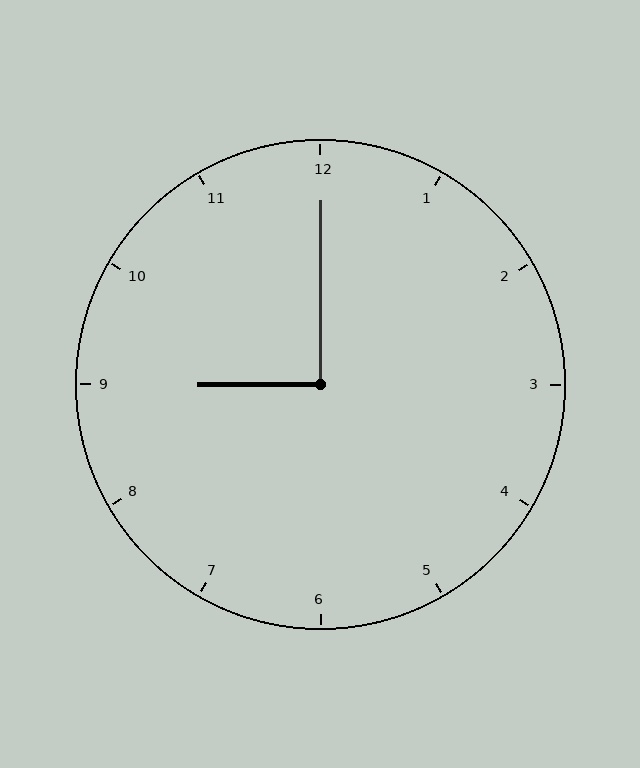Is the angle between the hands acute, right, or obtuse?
It is right.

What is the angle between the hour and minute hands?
Approximately 90 degrees.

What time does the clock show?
9:00.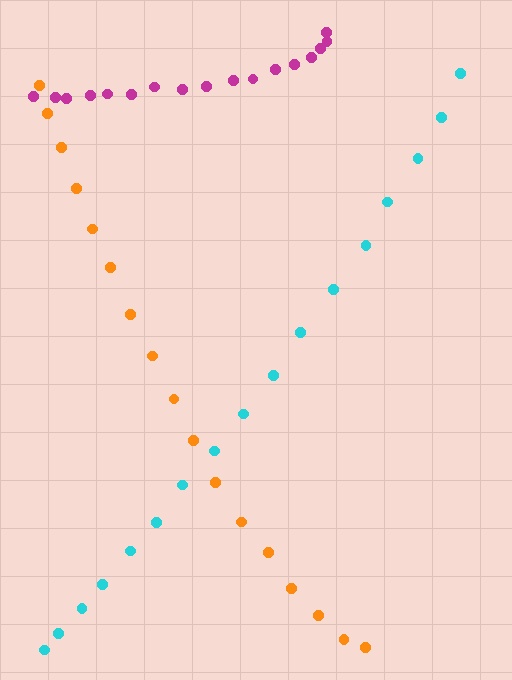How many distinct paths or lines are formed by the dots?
There are 3 distinct paths.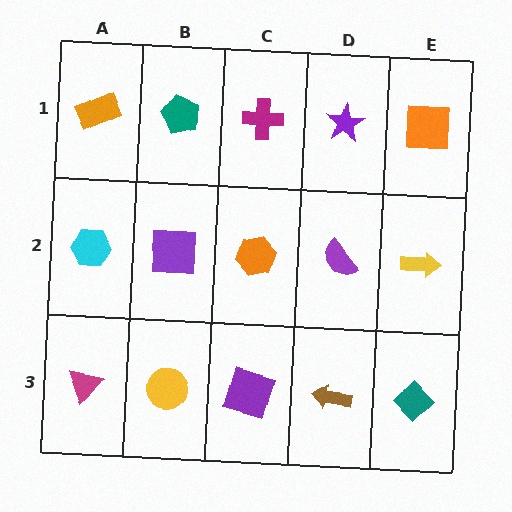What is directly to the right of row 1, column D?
An orange square.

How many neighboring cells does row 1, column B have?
3.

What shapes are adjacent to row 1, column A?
A cyan hexagon (row 2, column A), a teal pentagon (row 1, column B).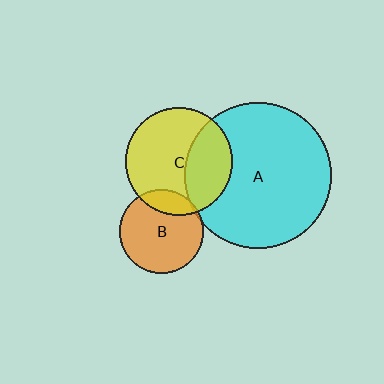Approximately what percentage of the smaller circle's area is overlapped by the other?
Approximately 5%.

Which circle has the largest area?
Circle A (cyan).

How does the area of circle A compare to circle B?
Approximately 3.0 times.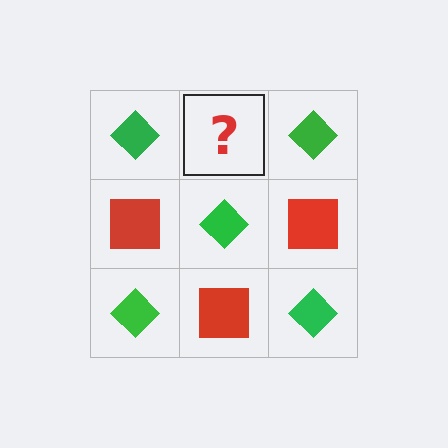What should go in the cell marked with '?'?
The missing cell should contain a red square.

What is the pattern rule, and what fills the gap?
The rule is that it alternates green diamond and red square in a checkerboard pattern. The gap should be filled with a red square.